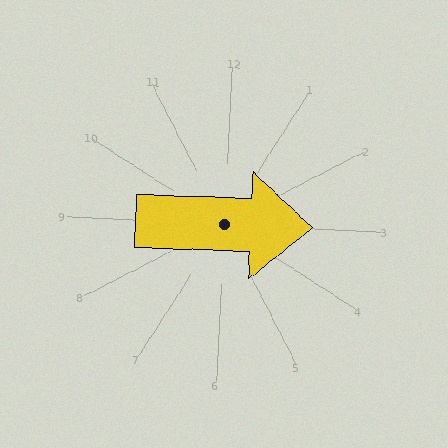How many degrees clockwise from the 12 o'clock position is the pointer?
Approximately 90 degrees.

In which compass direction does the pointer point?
East.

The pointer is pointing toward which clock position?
Roughly 3 o'clock.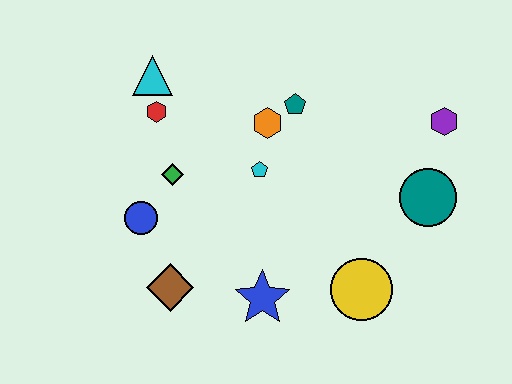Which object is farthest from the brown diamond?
The purple hexagon is farthest from the brown diamond.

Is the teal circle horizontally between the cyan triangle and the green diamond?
No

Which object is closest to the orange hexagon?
The teal pentagon is closest to the orange hexagon.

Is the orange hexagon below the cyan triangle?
Yes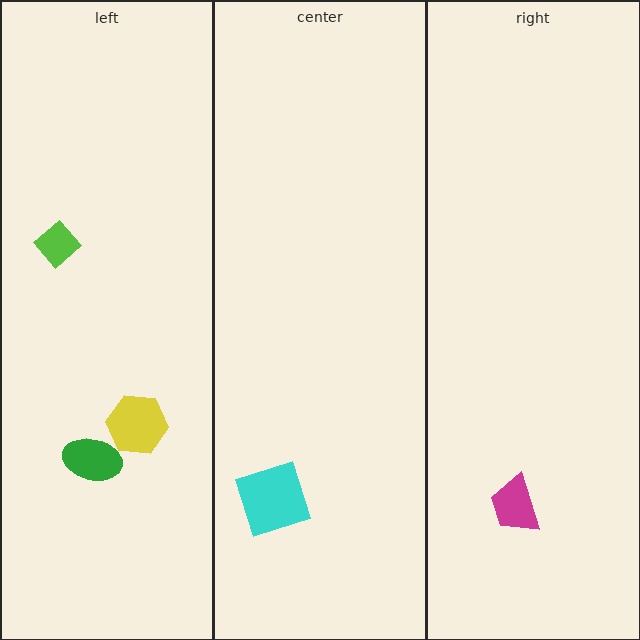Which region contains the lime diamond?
The left region.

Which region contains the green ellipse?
The left region.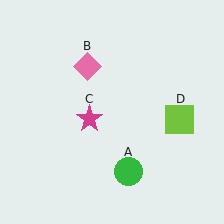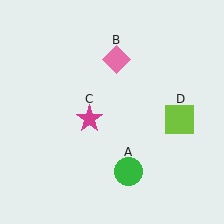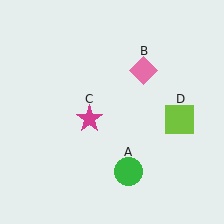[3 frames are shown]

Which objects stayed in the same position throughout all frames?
Green circle (object A) and magenta star (object C) and lime square (object D) remained stationary.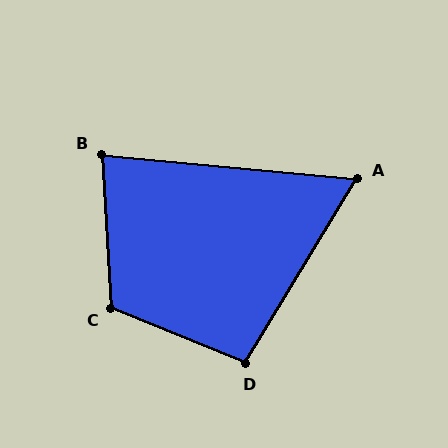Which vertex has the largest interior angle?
C, at approximately 116 degrees.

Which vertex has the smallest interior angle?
A, at approximately 64 degrees.